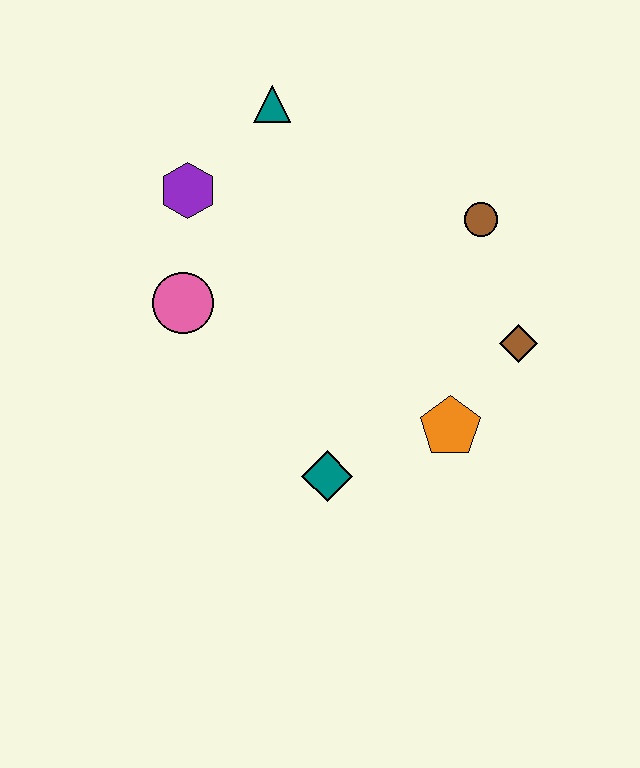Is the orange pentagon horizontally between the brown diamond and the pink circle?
Yes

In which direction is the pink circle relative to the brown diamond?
The pink circle is to the left of the brown diamond.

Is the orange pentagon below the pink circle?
Yes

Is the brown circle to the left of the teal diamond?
No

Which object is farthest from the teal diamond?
The teal triangle is farthest from the teal diamond.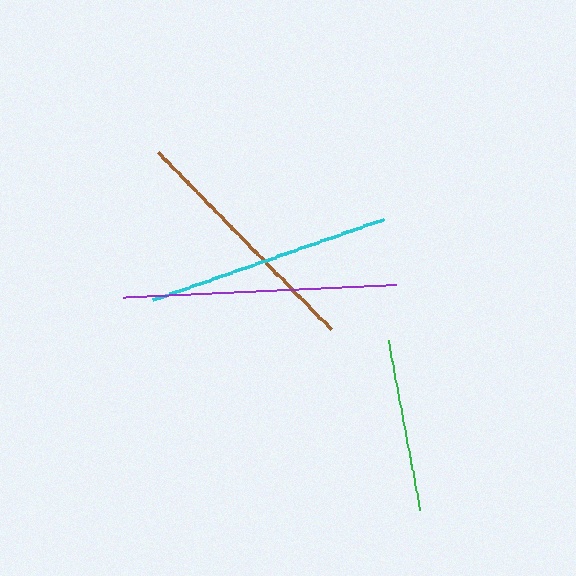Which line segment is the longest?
The purple line is the longest at approximately 273 pixels.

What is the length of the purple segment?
The purple segment is approximately 273 pixels long.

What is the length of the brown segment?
The brown segment is approximately 247 pixels long.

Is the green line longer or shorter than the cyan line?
The cyan line is longer than the green line.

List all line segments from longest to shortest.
From longest to shortest: purple, brown, cyan, green.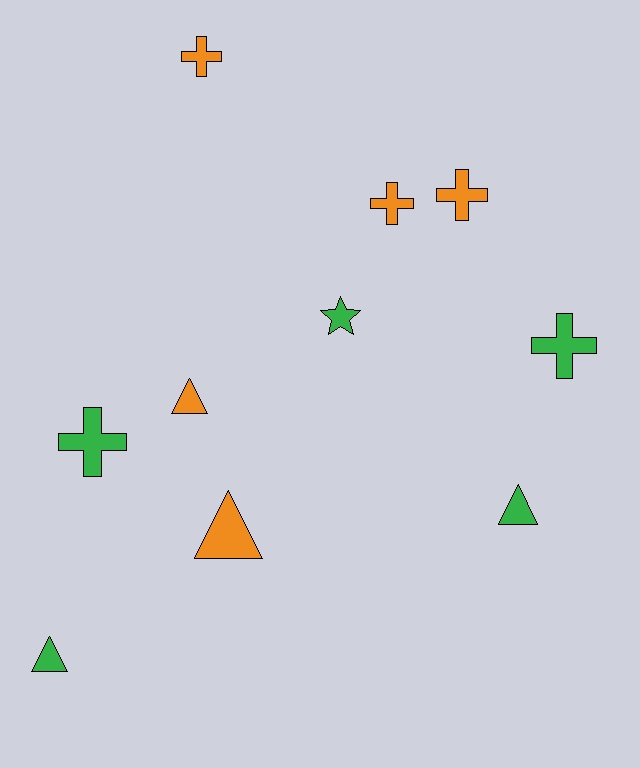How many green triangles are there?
There are 2 green triangles.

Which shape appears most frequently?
Cross, with 5 objects.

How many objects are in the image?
There are 10 objects.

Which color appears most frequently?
Orange, with 5 objects.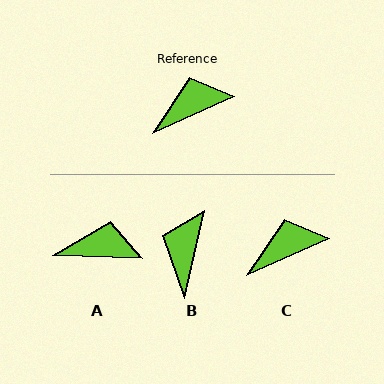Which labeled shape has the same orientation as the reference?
C.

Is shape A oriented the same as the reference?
No, it is off by about 26 degrees.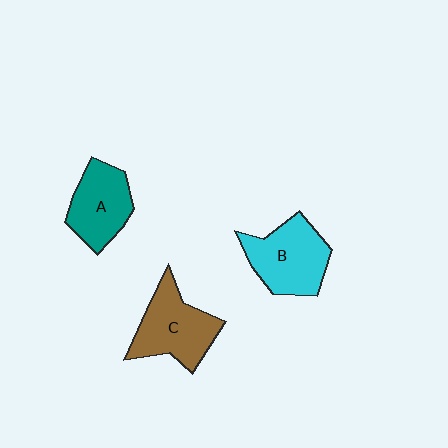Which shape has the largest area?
Shape B (cyan).